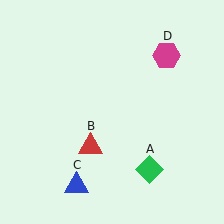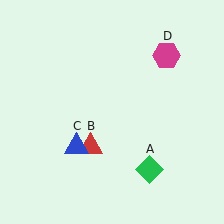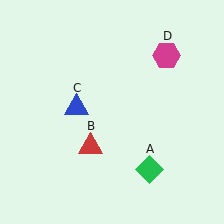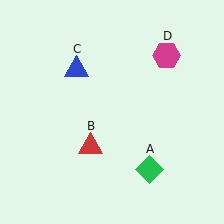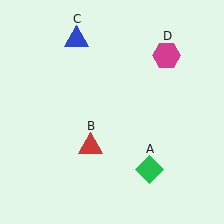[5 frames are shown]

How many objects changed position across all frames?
1 object changed position: blue triangle (object C).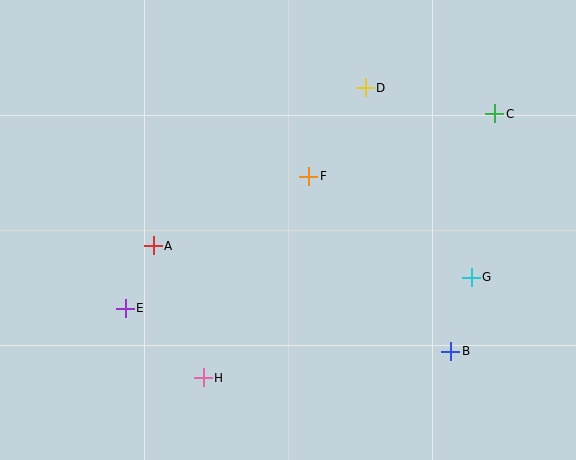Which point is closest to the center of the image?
Point F at (309, 176) is closest to the center.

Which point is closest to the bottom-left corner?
Point E is closest to the bottom-left corner.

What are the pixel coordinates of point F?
Point F is at (309, 176).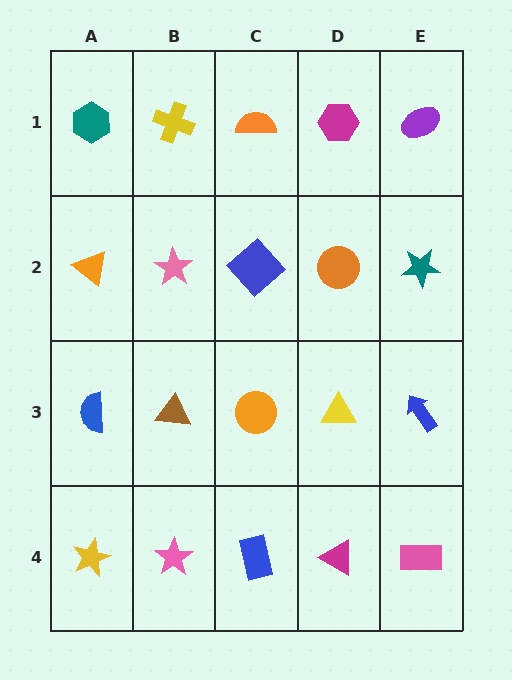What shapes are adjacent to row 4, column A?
A blue semicircle (row 3, column A), a pink star (row 4, column B).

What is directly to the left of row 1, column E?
A magenta hexagon.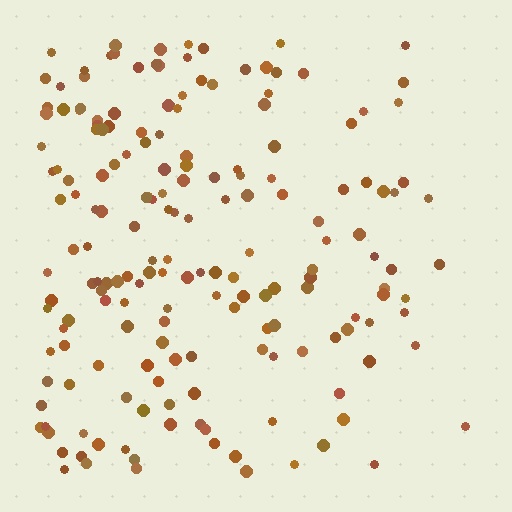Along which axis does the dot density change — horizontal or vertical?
Horizontal.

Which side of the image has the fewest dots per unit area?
The right.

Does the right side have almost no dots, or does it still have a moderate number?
Still a moderate number, just noticeably fewer than the left.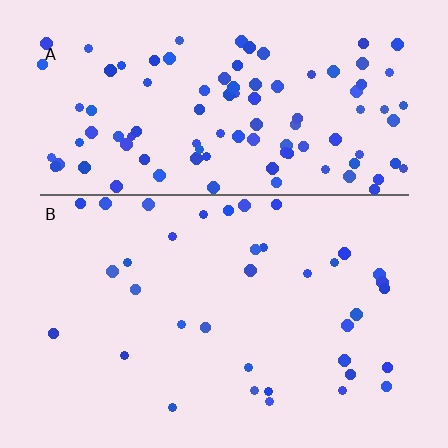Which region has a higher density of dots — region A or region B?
A (the top).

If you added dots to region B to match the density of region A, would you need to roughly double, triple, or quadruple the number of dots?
Approximately triple.